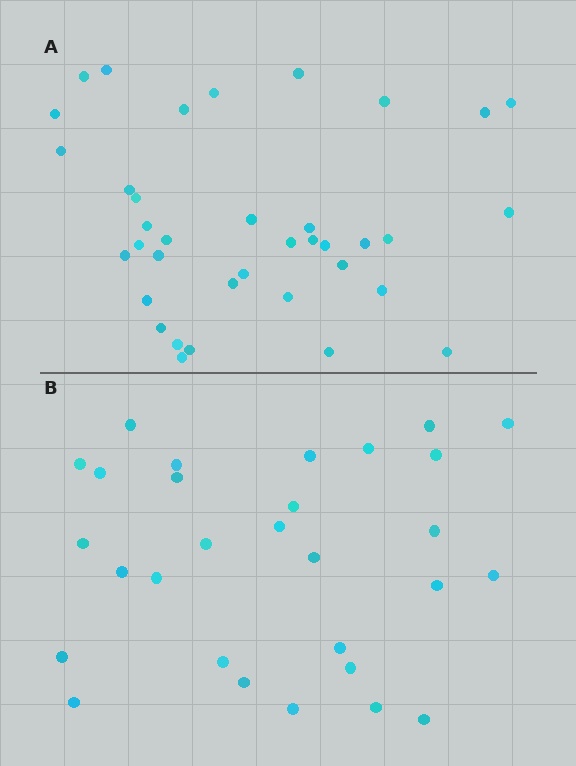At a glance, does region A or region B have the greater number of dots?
Region A (the top region) has more dots.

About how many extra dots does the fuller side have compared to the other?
Region A has roughly 8 or so more dots than region B.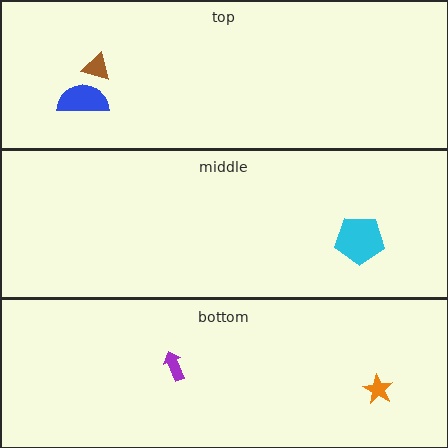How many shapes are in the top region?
2.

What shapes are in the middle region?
The cyan pentagon.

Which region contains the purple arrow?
The bottom region.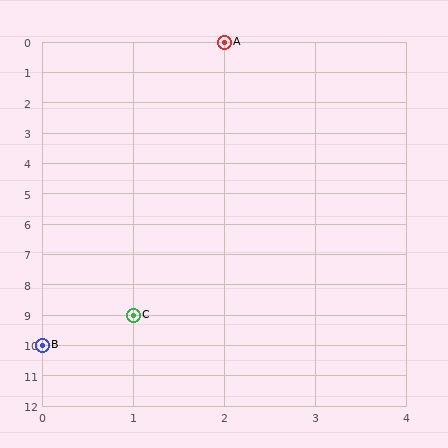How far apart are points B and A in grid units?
Points B and A are 2 columns and 10 rows apart (about 10.2 grid units diagonally).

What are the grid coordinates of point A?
Point A is at grid coordinates (2, 0).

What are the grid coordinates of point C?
Point C is at grid coordinates (1, 9).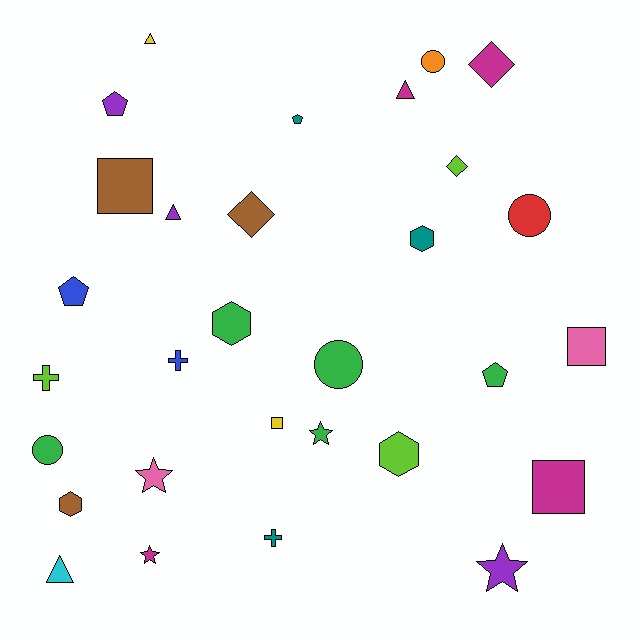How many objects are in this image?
There are 30 objects.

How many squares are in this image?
There are 4 squares.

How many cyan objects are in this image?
There is 1 cyan object.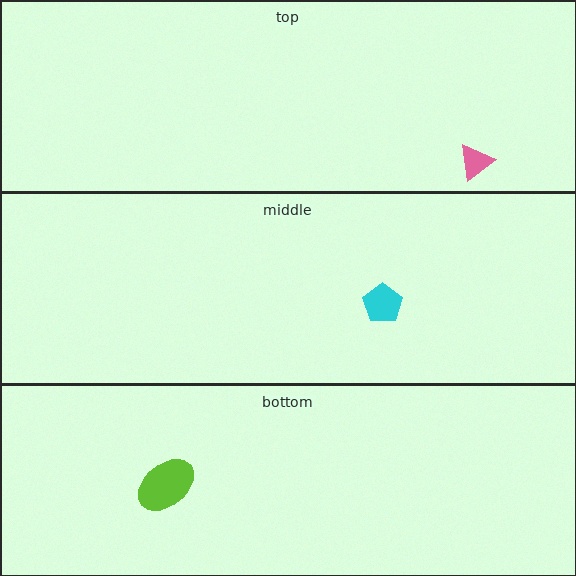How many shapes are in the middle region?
1.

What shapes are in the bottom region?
The lime ellipse.